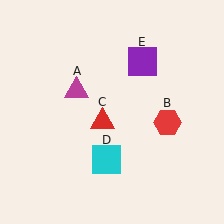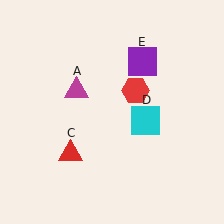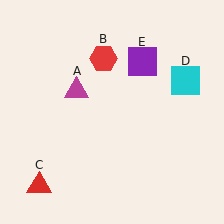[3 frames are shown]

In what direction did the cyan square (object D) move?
The cyan square (object D) moved up and to the right.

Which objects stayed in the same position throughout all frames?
Magenta triangle (object A) and purple square (object E) remained stationary.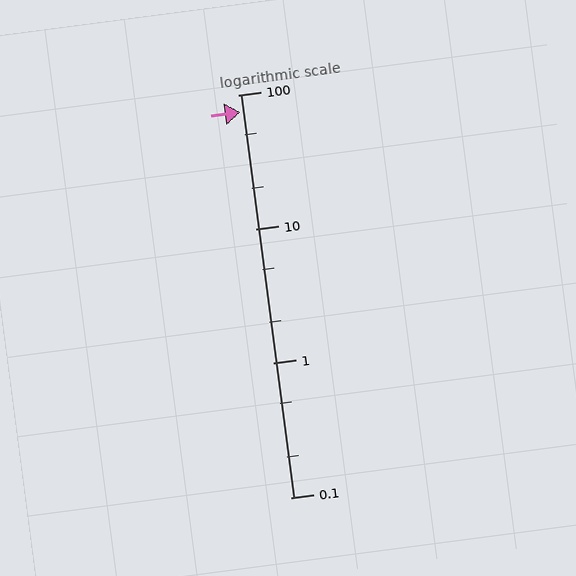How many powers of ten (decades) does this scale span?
The scale spans 3 decades, from 0.1 to 100.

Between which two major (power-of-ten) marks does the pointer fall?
The pointer is between 10 and 100.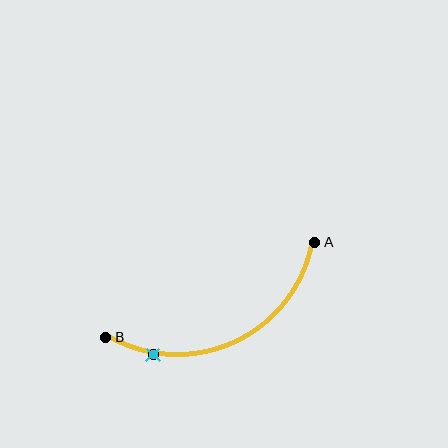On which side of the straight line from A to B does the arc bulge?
The arc bulges below the straight line connecting A and B.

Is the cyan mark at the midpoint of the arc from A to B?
No. The cyan mark lies on the arc but is closer to endpoint B. The arc midpoint would be at the point on the curve equidistant along the arc from both A and B.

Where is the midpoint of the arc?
The arc midpoint is the point on the curve farthest from the straight line joining A and B. It sits below that line.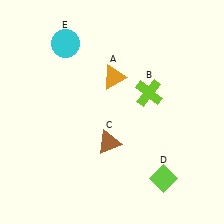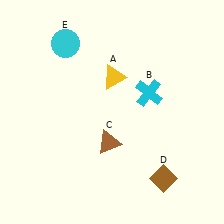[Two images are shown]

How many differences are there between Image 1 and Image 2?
There are 3 differences between the two images.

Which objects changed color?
A changed from orange to yellow. B changed from lime to cyan. D changed from lime to brown.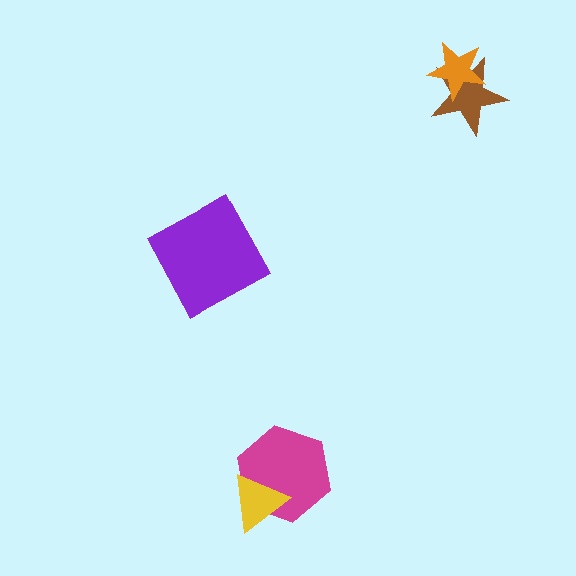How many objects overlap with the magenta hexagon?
1 object overlaps with the magenta hexagon.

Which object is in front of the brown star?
The orange star is in front of the brown star.